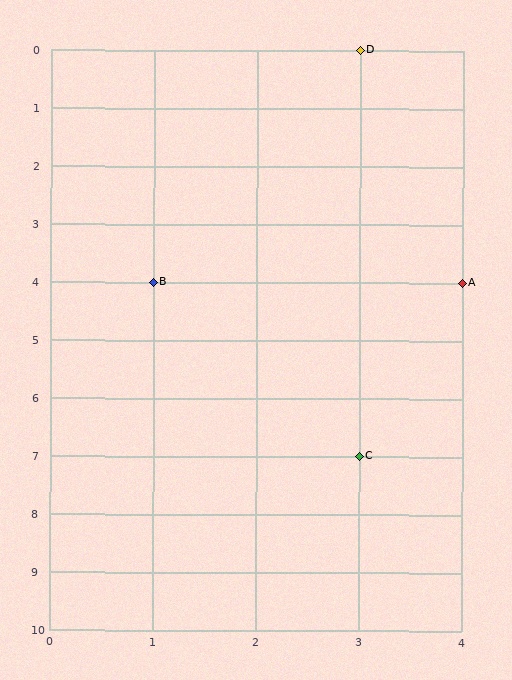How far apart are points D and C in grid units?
Points D and C are 7 rows apart.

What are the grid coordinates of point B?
Point B is at grid coordinates (1, 4).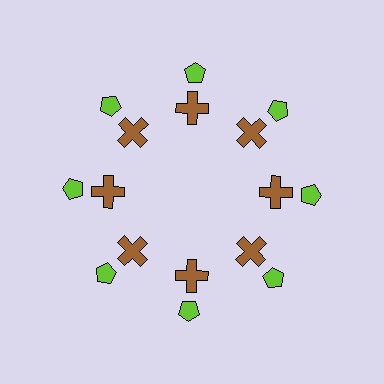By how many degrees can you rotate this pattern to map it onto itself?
The pattern maps onto itself every 45 degrees of rotation.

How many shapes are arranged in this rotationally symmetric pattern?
There are 16 shapes, arranged in 8 groups of 2.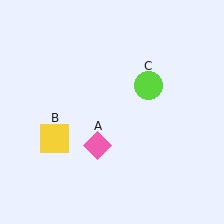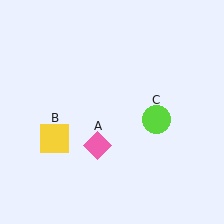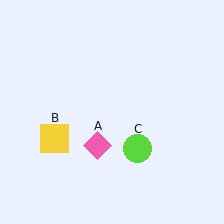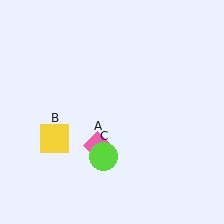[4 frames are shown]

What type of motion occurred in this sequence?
The lime circle (object C) rotated clockwise around the center of the scene.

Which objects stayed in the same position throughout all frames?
Pink diamond (object A) and yellow square (object B) remained stationary.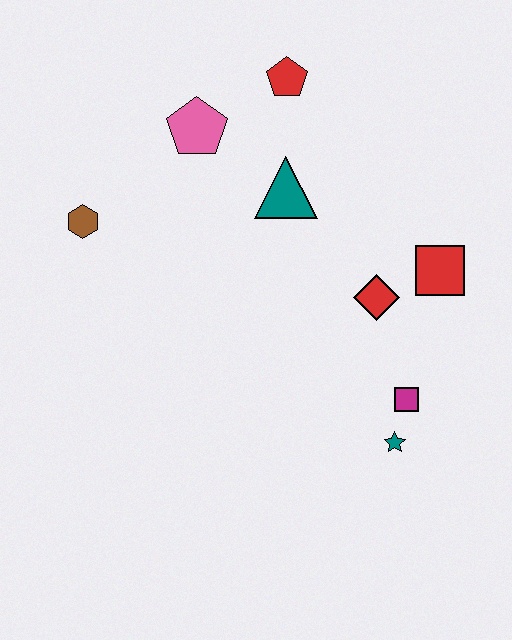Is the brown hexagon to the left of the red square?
Yes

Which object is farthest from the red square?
The brown hexagon is farthest from the red square.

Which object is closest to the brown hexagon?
The pink pentagon is closest to the brown hexagon.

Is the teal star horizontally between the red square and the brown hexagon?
Yes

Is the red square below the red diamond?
No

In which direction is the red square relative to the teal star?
The red square is above the teal star.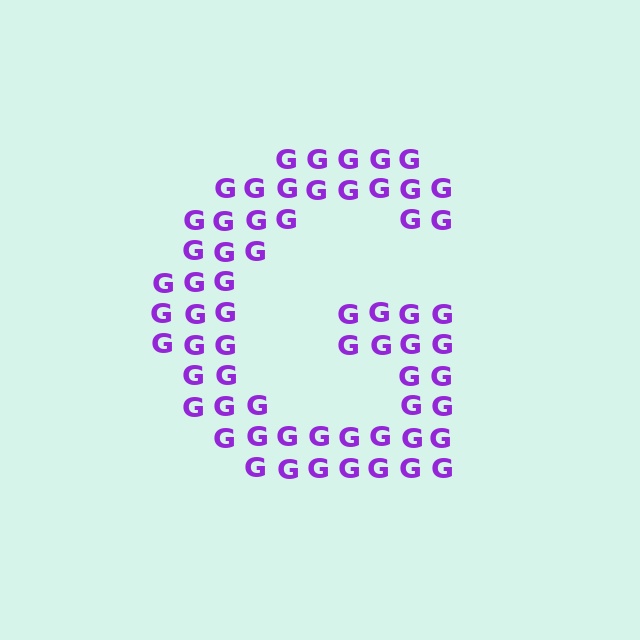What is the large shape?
The large shape is the letter G.